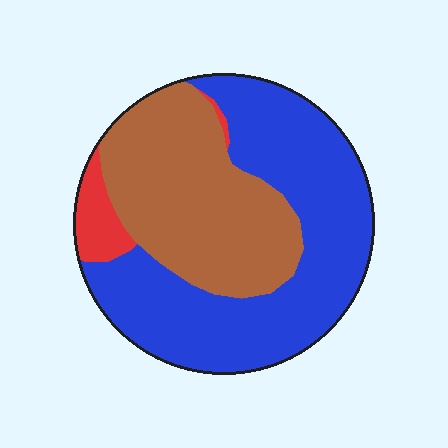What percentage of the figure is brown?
Brown covers about 40% of the figure.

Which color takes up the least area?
Red, at roughly 5%.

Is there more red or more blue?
Blue.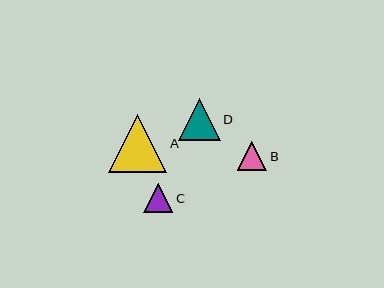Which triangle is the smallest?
Triangle C is the smallest with a size of approximately 29 pixels.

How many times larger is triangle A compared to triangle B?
Triangle A is approximately 2.0 times the size of triangle B.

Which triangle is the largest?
Triangle A is the largest with a size of approximately 58 pixels.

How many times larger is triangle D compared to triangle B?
Triangle D is approximately 1.4 times the size of triangle B.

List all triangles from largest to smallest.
From largest to smallest: A, D, B, C.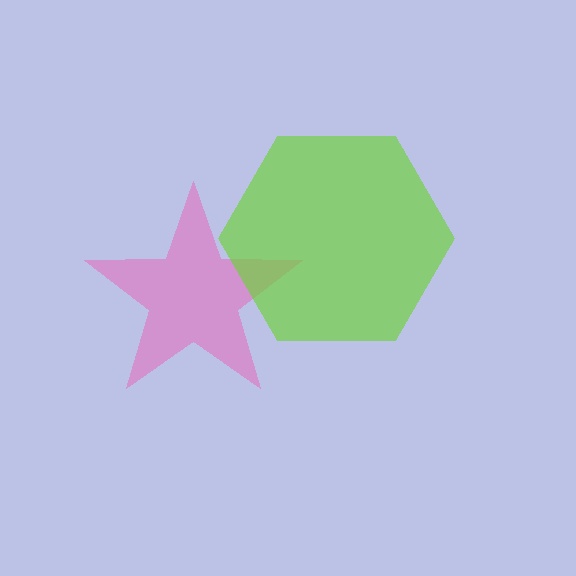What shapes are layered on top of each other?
The layered shapes are: a pink star, a lime hexagon.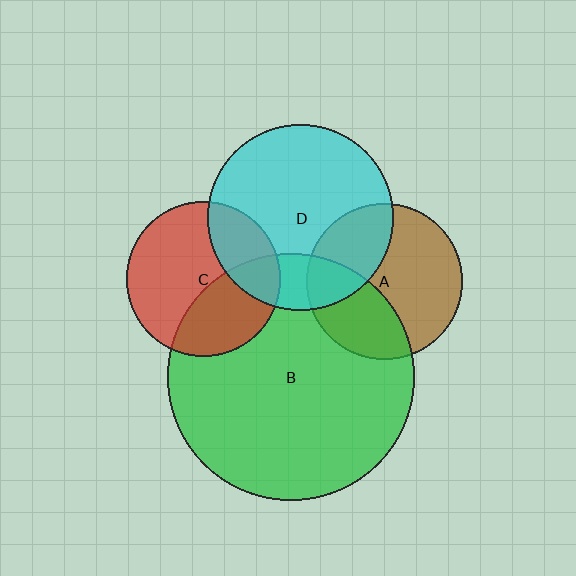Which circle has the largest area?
Circle B (green).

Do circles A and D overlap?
Yes.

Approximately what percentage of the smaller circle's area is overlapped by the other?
Approximately 30%.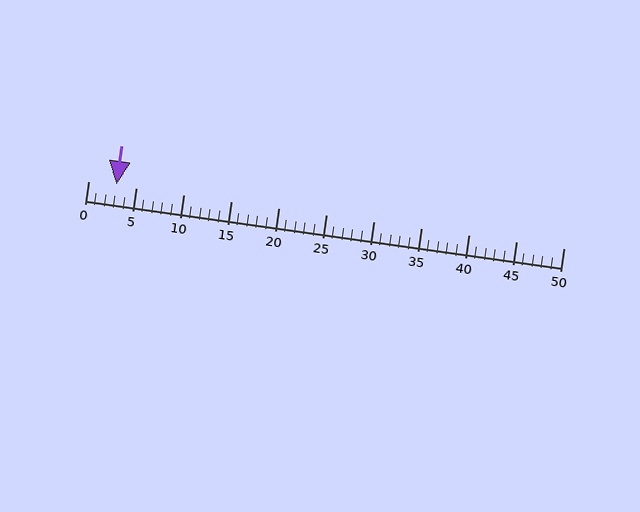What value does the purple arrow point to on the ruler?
The purple arrow points to approximately 3.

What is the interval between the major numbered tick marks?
The major tick marks are spaced 5 units apart.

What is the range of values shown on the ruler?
The ruler shows values from 0 to 50.